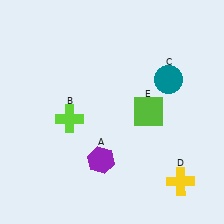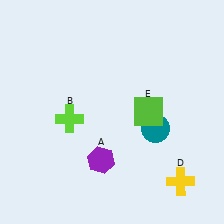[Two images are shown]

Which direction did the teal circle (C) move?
The teal circle (C) moved down.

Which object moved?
The teal circle (C) moved down.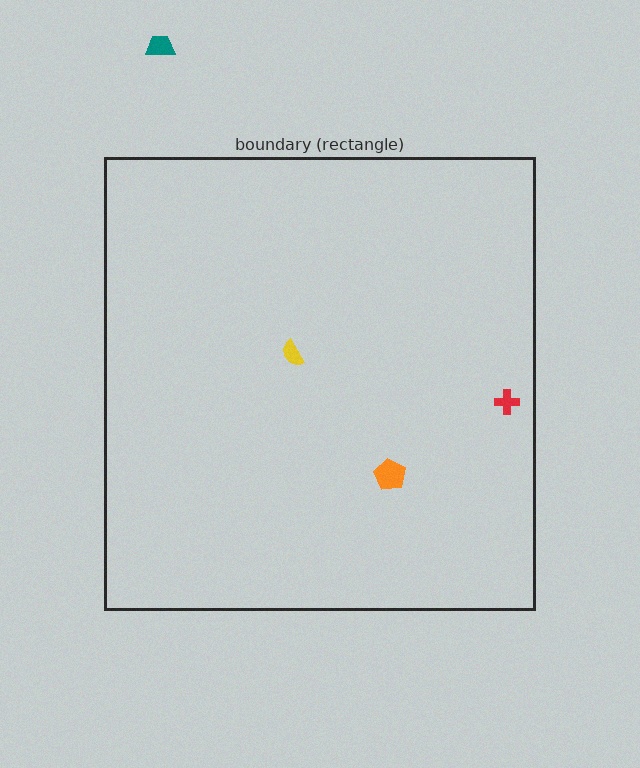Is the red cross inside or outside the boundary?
Inside.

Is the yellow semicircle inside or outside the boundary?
Inside.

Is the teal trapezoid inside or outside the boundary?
Outside.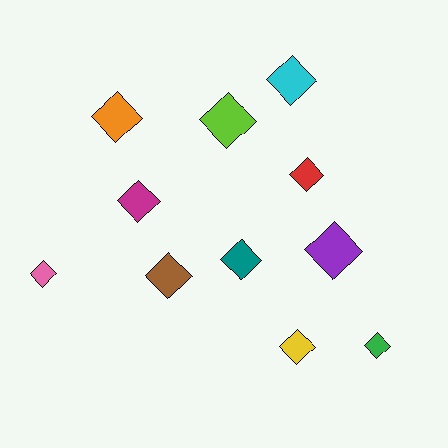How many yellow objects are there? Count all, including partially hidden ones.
There is 1 yellow object.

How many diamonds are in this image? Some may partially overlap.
There are 11 diamonds.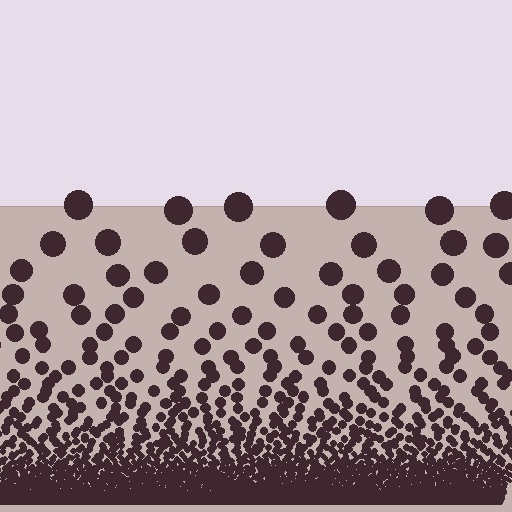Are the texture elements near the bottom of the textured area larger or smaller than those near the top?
Smaller. The gradient is inverted — elements near the bottom are smaller and denser.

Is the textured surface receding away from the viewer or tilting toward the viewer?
The surface appears to tilt toward the viewer. Texture elements get larger and sparser toward the top.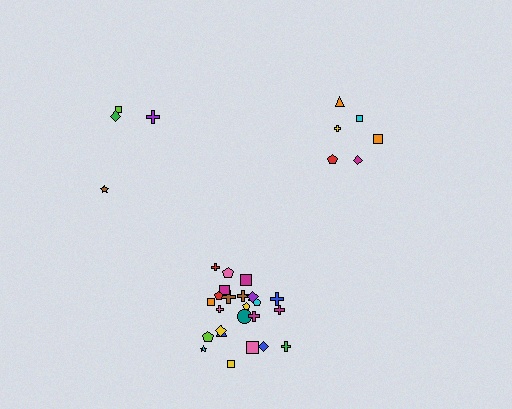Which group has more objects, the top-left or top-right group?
The top-right group.